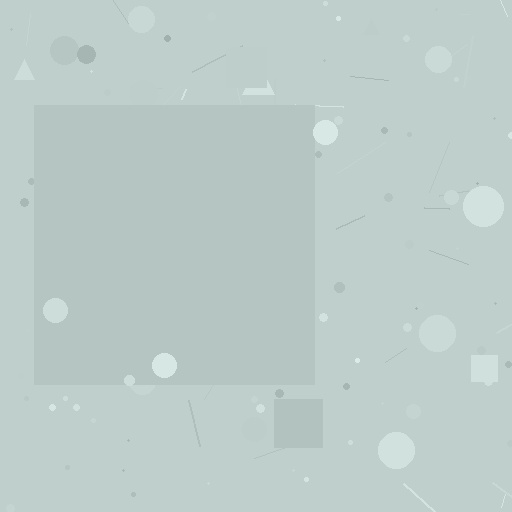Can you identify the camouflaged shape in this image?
The camouflaged shape is a square.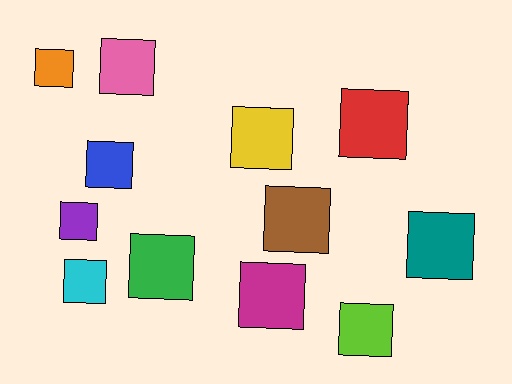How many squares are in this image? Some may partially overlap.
There are 12 squares.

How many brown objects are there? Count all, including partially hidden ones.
There is 1 brown object.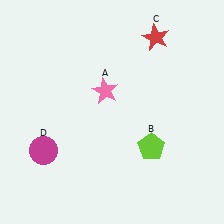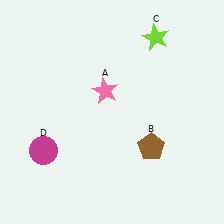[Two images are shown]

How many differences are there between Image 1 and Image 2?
There are 2 differences between the two images.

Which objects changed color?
B changed from lime to brown. C changed from red to lime.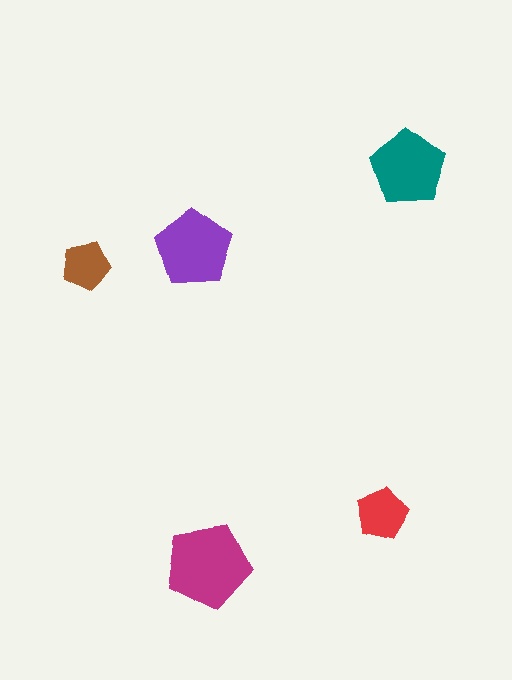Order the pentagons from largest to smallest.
the magenta one, the purple one, the teal one, the red one, the brown one.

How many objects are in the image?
There are 5 objects in the image.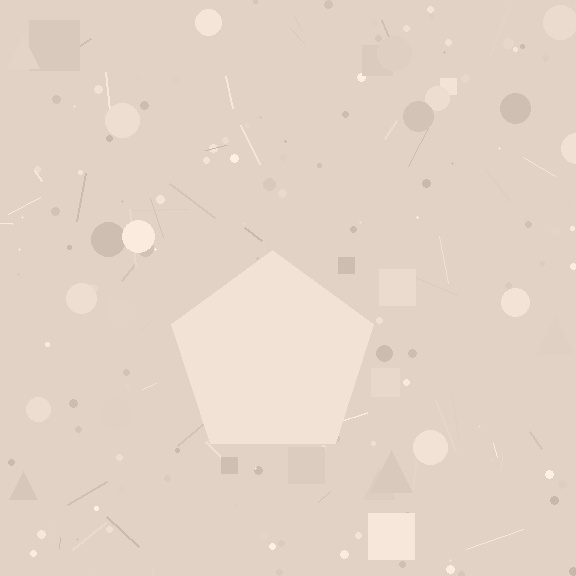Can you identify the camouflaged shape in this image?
The camouflaged shape is a pentagon.